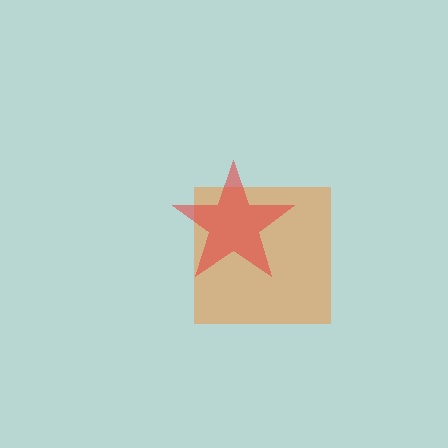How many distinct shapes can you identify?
There are 2 distinct shapes: an orange square, a red star.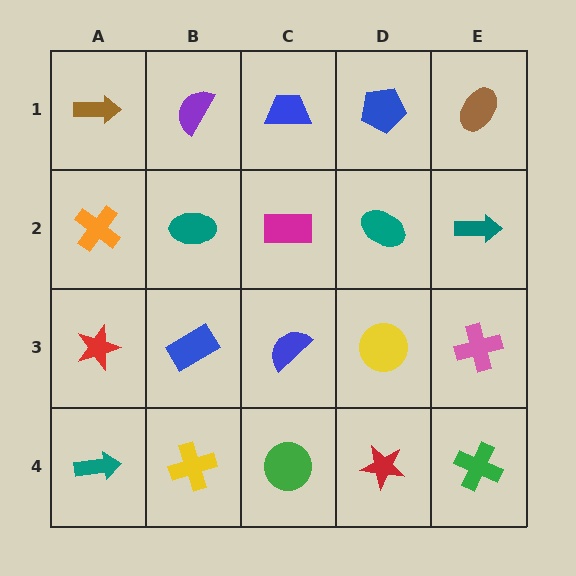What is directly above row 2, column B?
A purple semicircle.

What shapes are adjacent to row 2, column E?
A brown ellipse (row 1, column E), a pink cross (row 3, column E), a teal ellipse (row 2, column D).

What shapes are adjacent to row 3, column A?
An orange cross (row 2, column A), a teal arrow (row 4, column A), a blue rectangle (row 3, column B).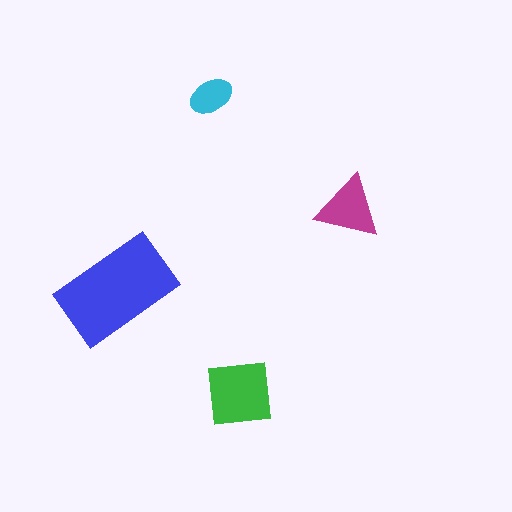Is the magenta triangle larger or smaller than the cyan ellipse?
Larger.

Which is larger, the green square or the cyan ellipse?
The green square.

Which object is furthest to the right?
The magenta triangle is rightmost.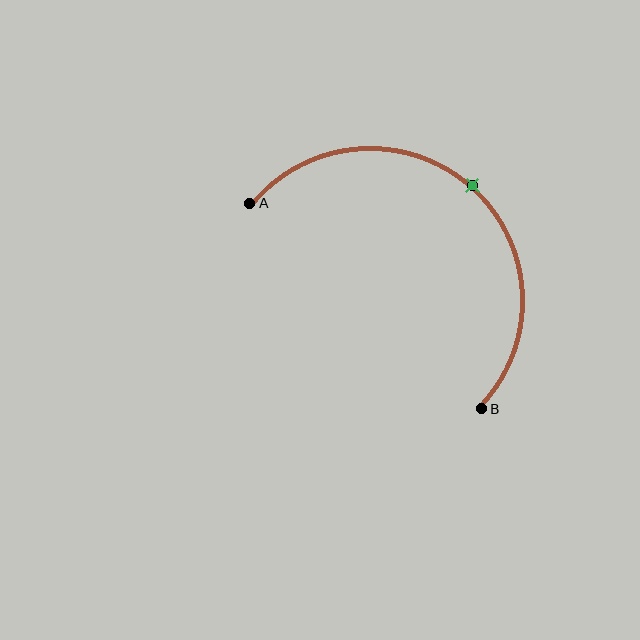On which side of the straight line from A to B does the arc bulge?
The arc bulges above and to the right of the straight line connecting A and B.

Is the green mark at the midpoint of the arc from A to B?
Yes. The green mark lies on the arc at equal arc-length from both A and B — it is the arc midpoint.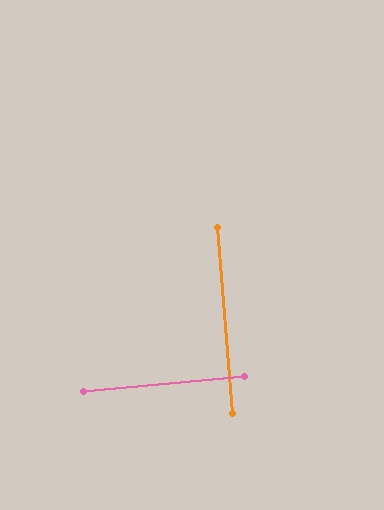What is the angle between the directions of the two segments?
Approximately 89 degrees.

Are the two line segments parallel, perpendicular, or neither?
Perpendicular — they meet at approximately 89°.